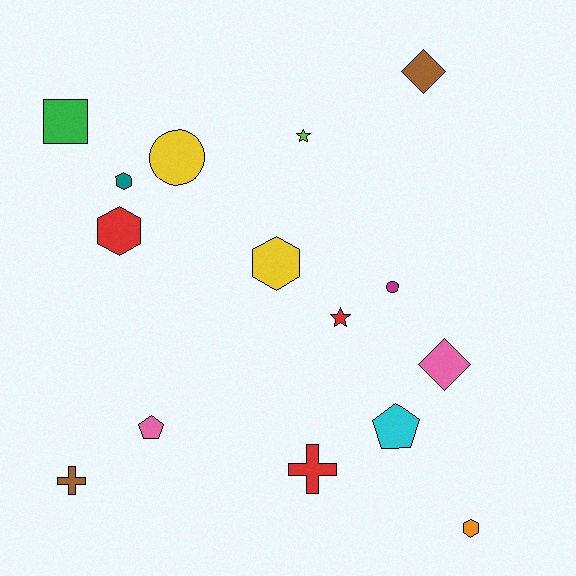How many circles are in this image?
There are 2 circles.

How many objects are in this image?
There are 15 objects.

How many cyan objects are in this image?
There is 1 cyan object.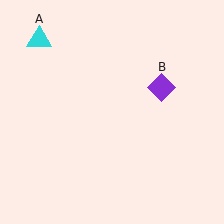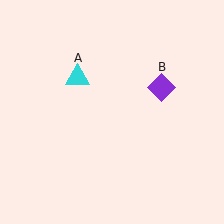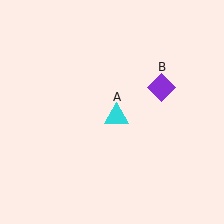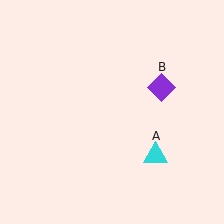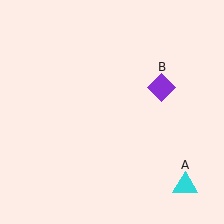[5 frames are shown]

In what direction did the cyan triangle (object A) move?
The cyan triangle (object A) moved down and to the right.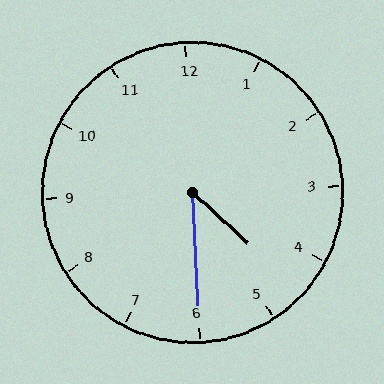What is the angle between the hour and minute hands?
Approximately 45 degrees.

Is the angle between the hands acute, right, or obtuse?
It is acute.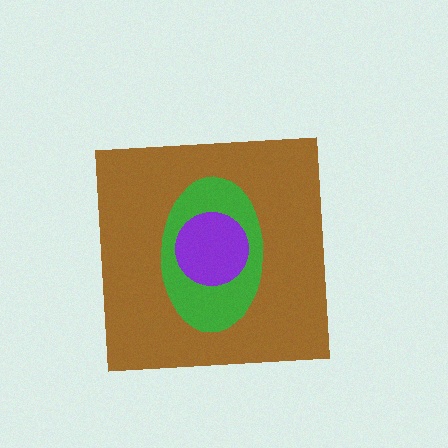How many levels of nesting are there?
3.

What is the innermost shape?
The purple circle.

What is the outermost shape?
The brown square.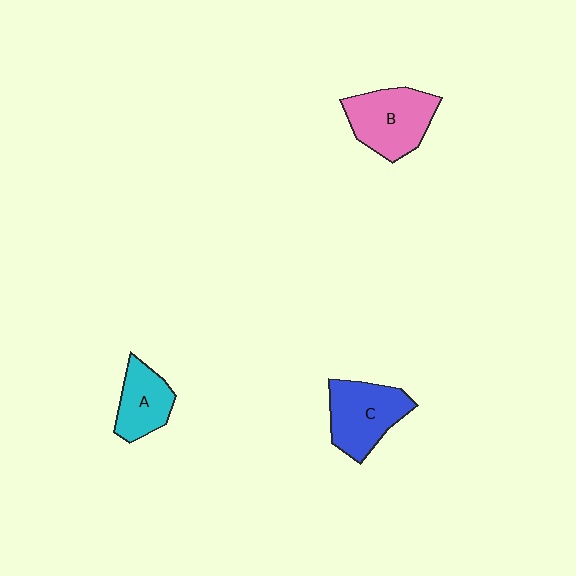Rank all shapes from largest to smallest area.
From largest to smallest: B (pink), C (blue), A (cyan).